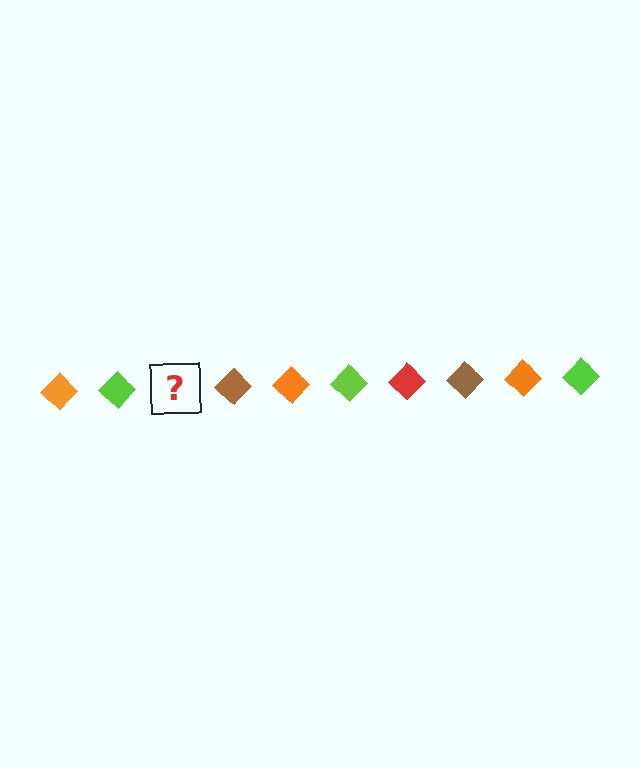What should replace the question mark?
The question mark should be replaced with a red diamond.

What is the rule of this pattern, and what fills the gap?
The rule is that the pattern cycles through orange, lime, red, brown diamonds. The gap should be filled with a red diamond.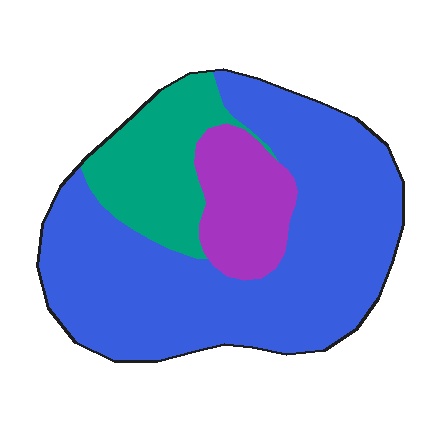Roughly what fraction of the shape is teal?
Teal takes up about one fifth (1/5) of the shape.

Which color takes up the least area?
Purple, at roughly 15%.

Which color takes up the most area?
Blue, at roughly 65%.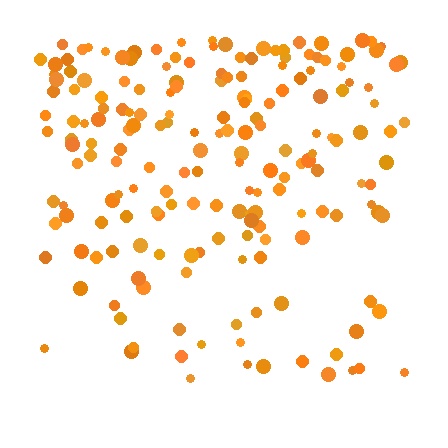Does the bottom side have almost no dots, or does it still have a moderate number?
Still a moderate number, just noticeably fewer than the top.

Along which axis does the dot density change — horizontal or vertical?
Vertical.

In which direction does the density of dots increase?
From bottom to top, with the top side densest.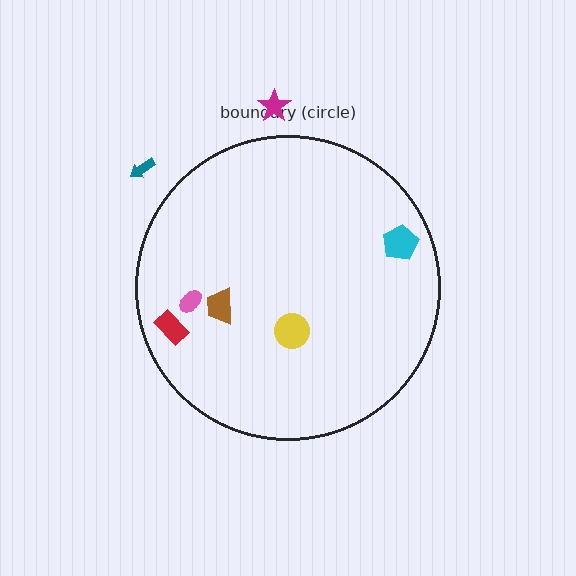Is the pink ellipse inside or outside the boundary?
Inside.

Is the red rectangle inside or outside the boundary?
Inside.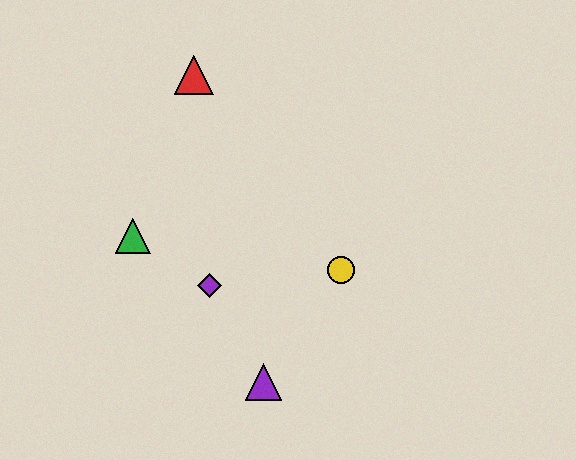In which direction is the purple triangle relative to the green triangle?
The purple triangle is below the green triangle.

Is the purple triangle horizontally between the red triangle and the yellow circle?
Yes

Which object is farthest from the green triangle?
The yellow circle is farthest from the green triangle.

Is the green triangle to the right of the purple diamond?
No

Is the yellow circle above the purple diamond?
Yes